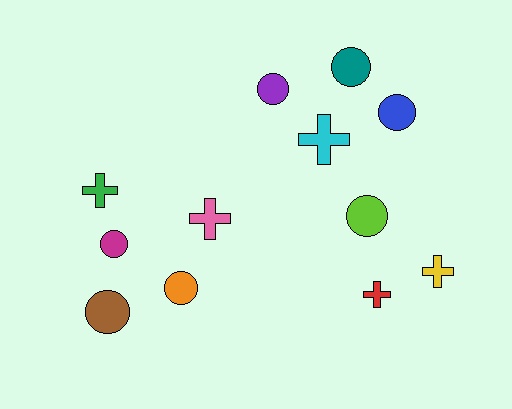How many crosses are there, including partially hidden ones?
There are 5 crosses.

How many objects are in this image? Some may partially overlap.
There are 12 objects.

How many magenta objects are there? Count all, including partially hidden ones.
There is 1 magenta object.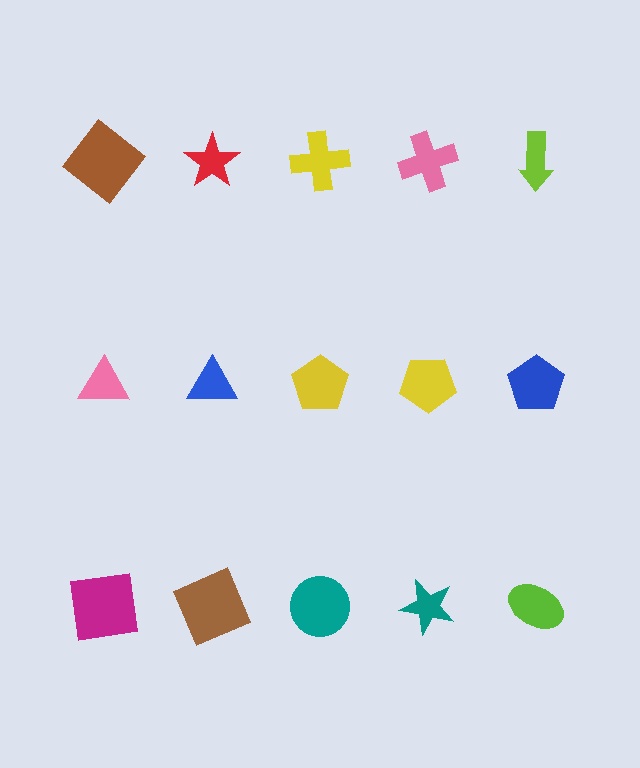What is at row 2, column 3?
A yellow pentagon.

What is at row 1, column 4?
A pink cross.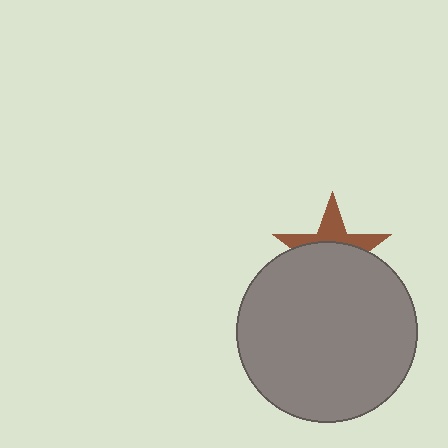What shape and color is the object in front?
The object in front is a gray circle.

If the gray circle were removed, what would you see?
You would see the complete brown star.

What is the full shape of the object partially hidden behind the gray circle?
The partially hidden object is a brown star.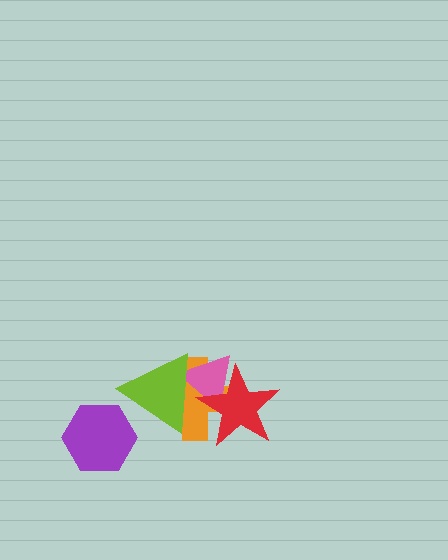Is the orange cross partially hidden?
Yes, it is partially covered by another shape.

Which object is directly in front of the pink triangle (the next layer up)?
The lime triangle is directly in front of the pink triangle.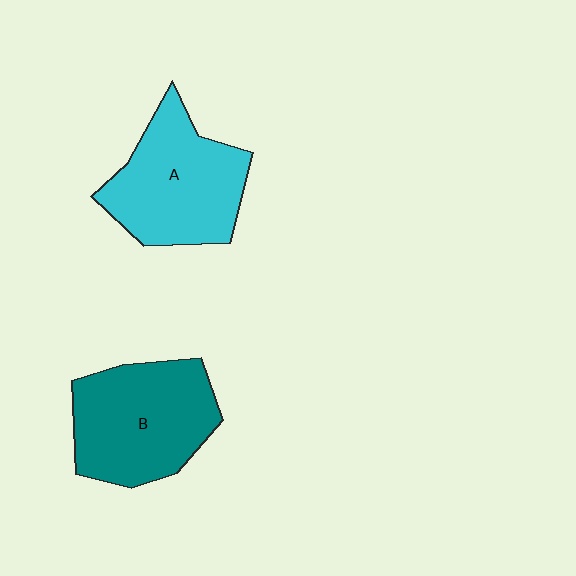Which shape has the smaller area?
Shape A (cyan).